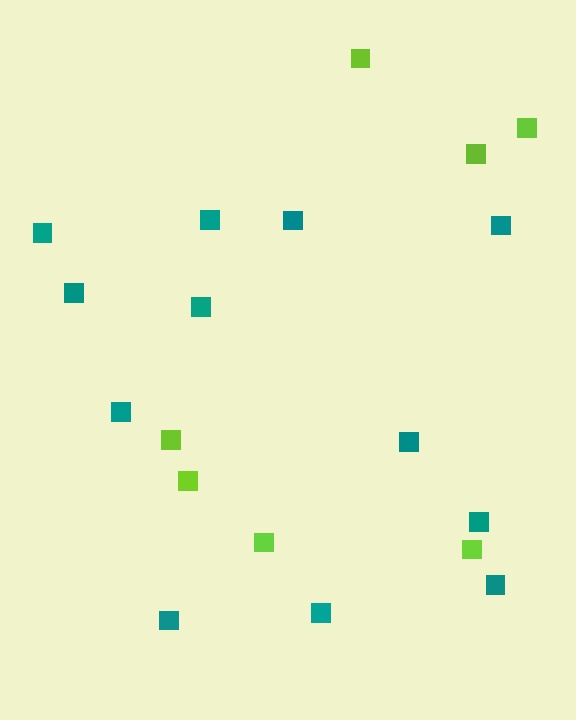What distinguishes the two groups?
There are 2 groups: one group of lime squares (7) and one group of teal squares (12).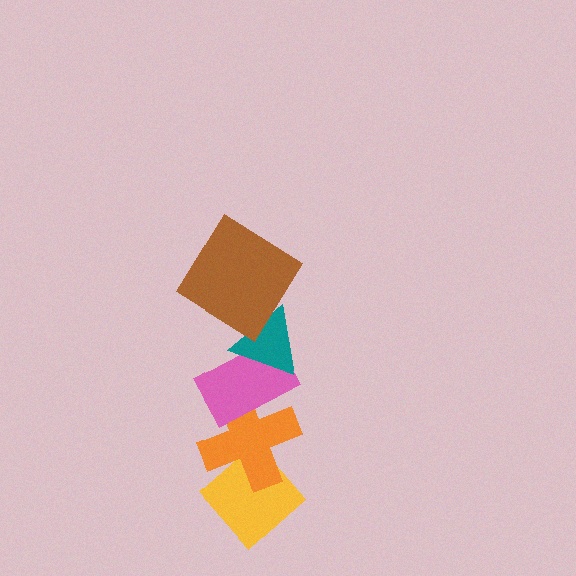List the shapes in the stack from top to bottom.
From top to bottom: the brown diamond, the teal triangle, the pink rectangle, the orange cross, the yellow diamond.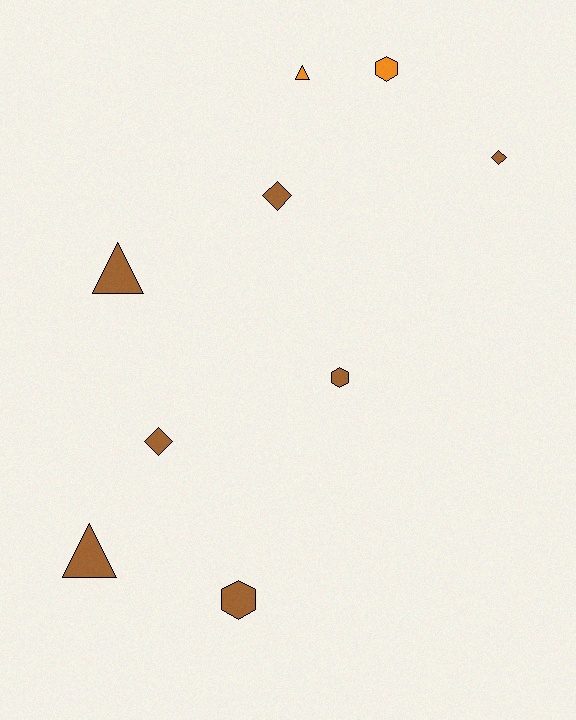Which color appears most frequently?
Brown, with 7 objects.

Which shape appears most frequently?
Triangle, with 3 objects.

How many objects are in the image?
There are 9 objects.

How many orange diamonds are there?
There are no orange diamonds.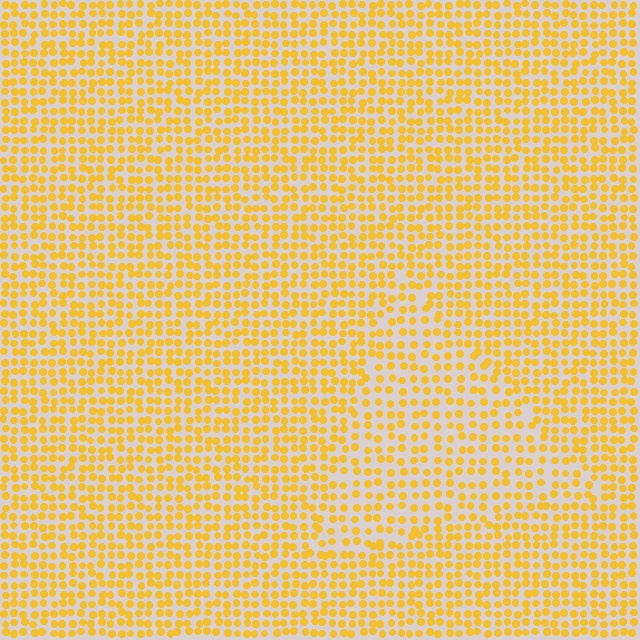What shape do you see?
I see a triangle.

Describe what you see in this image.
The image contains small yellow elements arranged at two different densities. A triangle-shaped region is visible where the elements are less densely packed than the surrounding area.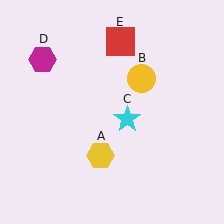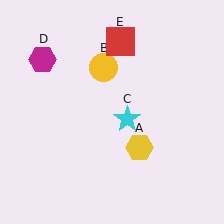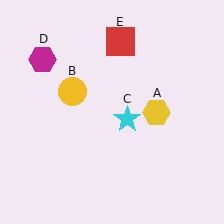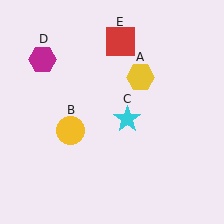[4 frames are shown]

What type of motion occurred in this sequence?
The yellow hexagon (object A), yellow circle (object B) rotated counterclockwise around the center of the scene.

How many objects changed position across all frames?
2 objects changed position: yellow hexagon (object A), yellow circle (object B).